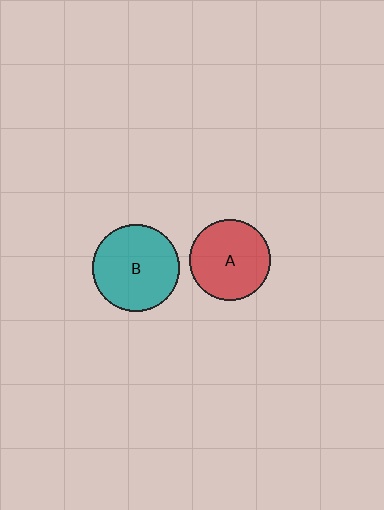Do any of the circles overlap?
No, none of the circles overlap.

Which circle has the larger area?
Circle B (teal).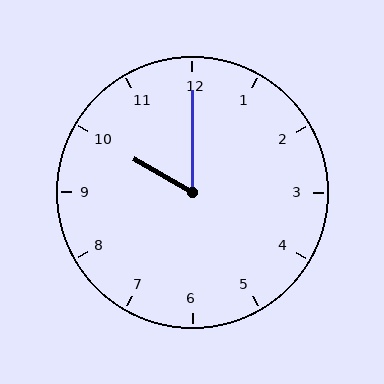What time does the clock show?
10:00.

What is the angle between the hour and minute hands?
Approximately 60 degrees.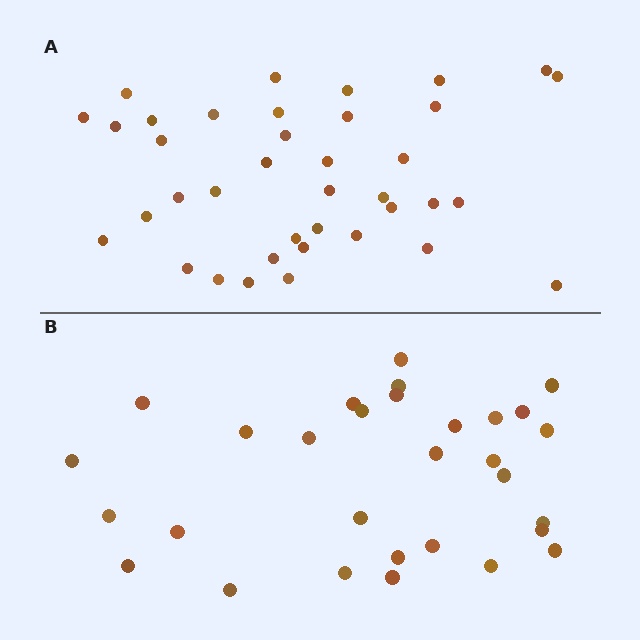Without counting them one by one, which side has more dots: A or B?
Region A (the top region) has more dots.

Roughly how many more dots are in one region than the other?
Region A has roughly 8 or so more dots than region B.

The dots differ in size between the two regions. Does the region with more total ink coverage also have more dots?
No. Region B has more total ink coverage because its dots are larger, but region A actually contains more individual dots. Total area can be misleading — the number of items is what matters here.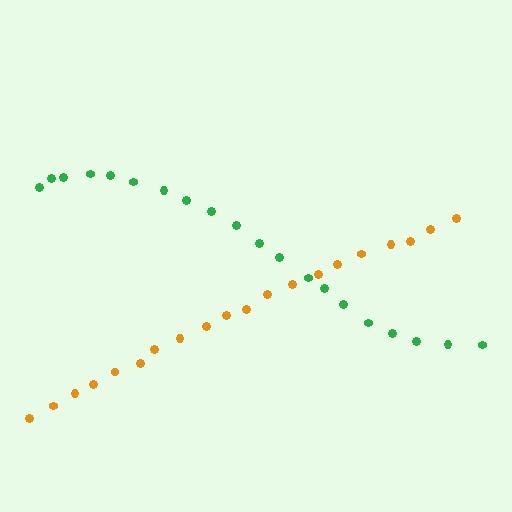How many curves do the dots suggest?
There are 2 distinct paths.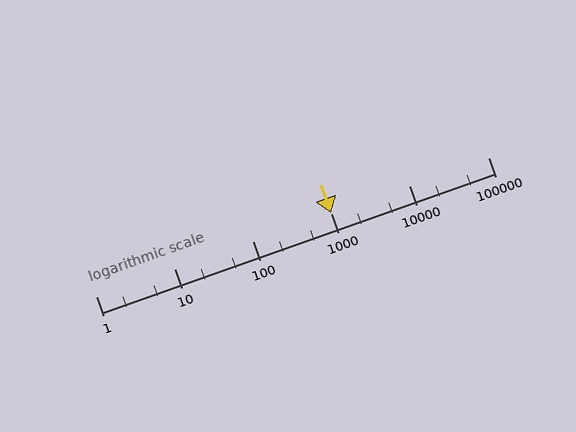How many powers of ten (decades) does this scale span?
The scale spans 5 decades, from 1 to 100000.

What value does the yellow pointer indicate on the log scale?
The pointer indicates approximately 1000.